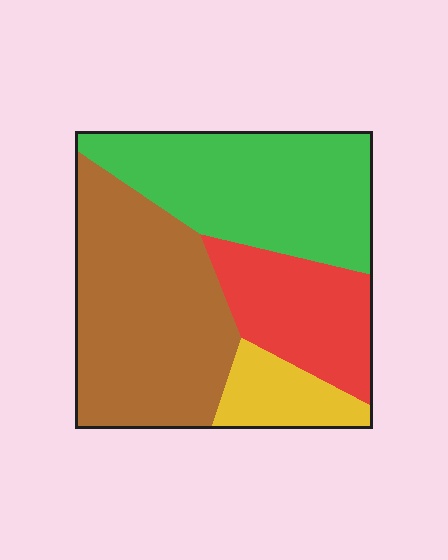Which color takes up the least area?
Yellow, at roughly 10%.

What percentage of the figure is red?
Red takes up between a sixth and a third of the figure.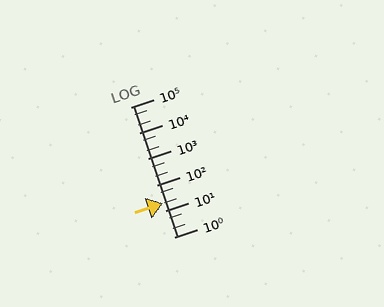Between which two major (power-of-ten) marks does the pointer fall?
The pointer is between 10 and 100.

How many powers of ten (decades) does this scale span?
The scale spans 5 decades, from 1 to 100000.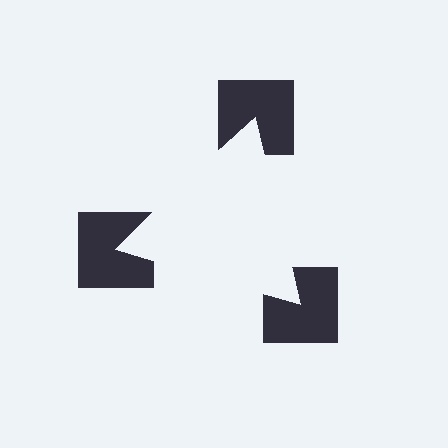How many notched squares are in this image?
There are 3 — one at each vertex of the illusory triangle.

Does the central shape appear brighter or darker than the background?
It typically appears slightly brighter than the background, even though no actual brightness change is drawn.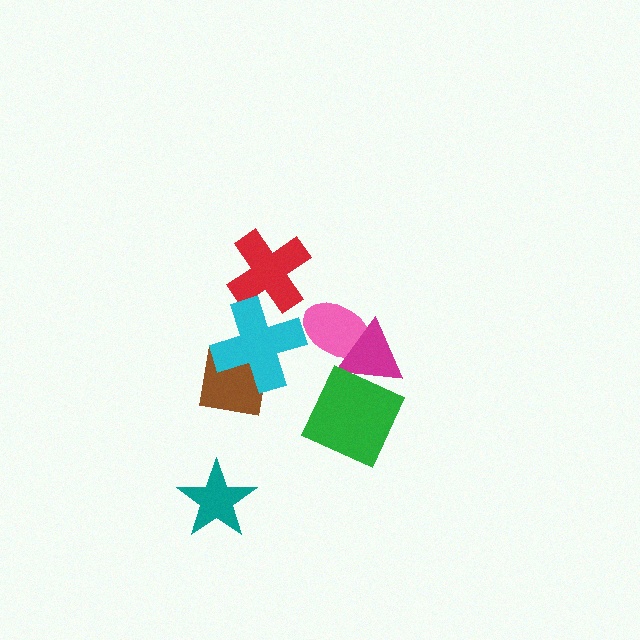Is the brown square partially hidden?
Yes, it is partially covered by another shape.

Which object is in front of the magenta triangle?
The green square is in front of the magenta triangle.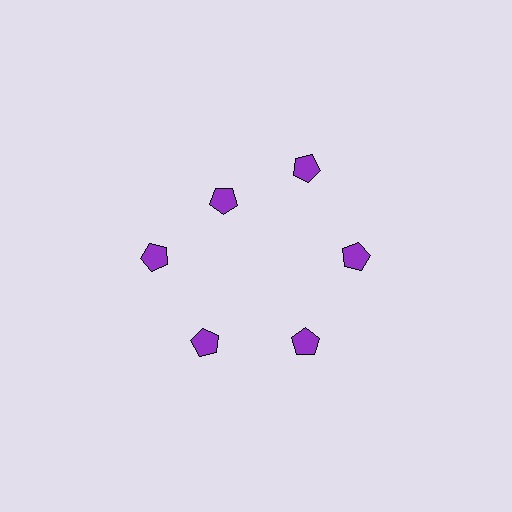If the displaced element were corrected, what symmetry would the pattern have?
It would have 6-fold rotational symmetry — the pattern would map onto itself every 60 degrees.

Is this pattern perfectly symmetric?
No. The 6 purple pentagons are arranged in a ring, but one element near the 11 o'clock position is pulled inward toward the center, breaking the 6-fold rotational symmetry.